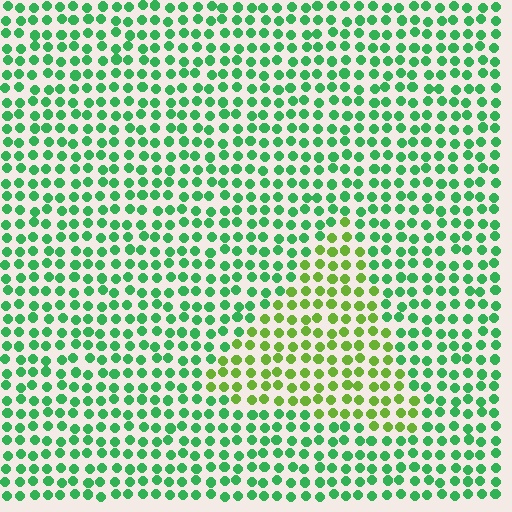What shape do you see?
I see a triangle.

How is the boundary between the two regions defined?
The boundary is defined purely by a slight shift in hue (about 42 degrees). Spacing, size, and orientation are identical on both sides.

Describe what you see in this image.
The image is filled with small green elements in a uniform arrangement. A triangle-shaped region is visible where the elements are tinted to a slightly different hue, forming a subtle color boundary.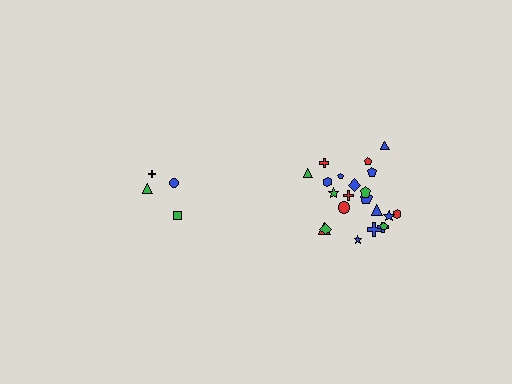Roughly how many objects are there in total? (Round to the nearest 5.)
Roughly 25 objects in total.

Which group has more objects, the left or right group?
The right group.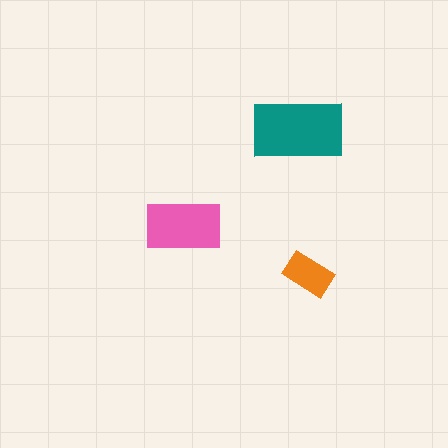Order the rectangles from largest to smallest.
the teal one, the pink one, the orange one.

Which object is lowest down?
The orange rectangle is bottommost.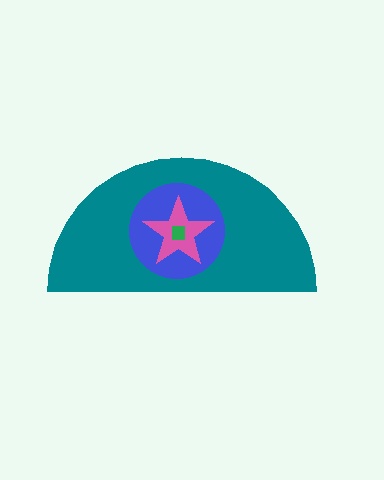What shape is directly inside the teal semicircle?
The blue circle.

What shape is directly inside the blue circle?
The pink star.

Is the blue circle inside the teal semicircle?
Yes.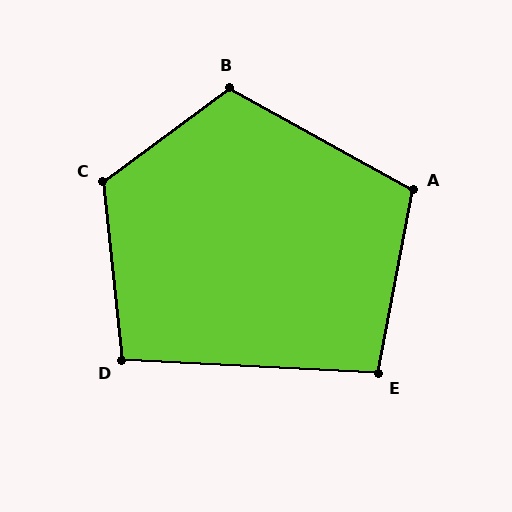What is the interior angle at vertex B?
Approximately 114 degrees (obtuse).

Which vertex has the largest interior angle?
C, at approximately 121 degrees.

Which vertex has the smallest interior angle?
E, at approximately 98 degrees.